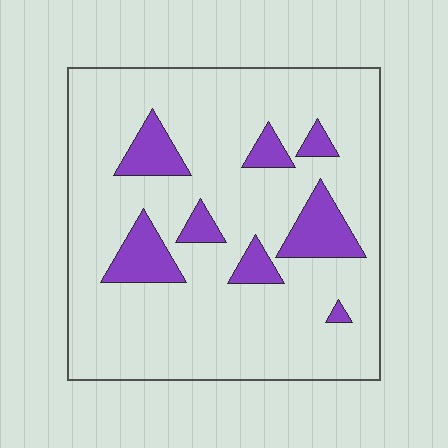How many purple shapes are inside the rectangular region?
8.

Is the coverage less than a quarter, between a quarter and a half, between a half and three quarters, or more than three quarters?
Less than a quarter.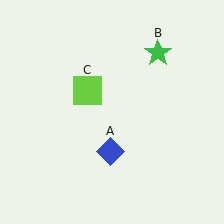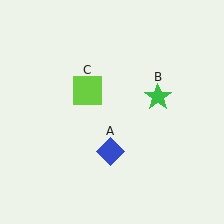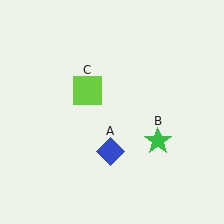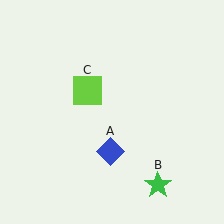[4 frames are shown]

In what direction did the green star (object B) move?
The green star (object B) moved down.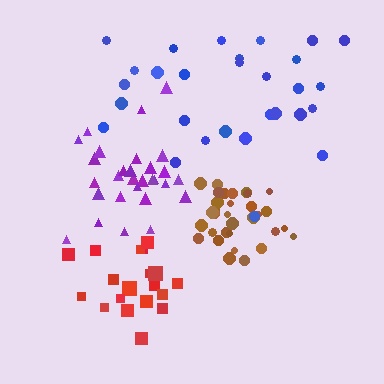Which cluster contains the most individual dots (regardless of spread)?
Brown (32).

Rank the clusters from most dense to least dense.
brown, purple, red, blue.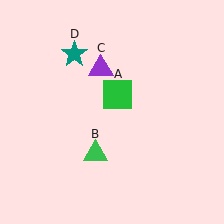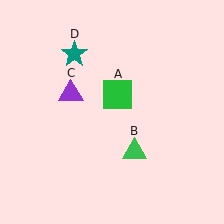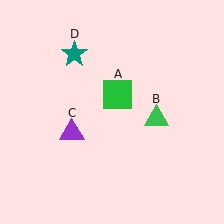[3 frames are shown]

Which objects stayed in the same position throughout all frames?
Green square (object A) and teal star (object D) remained stationary.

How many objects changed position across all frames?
2 objects changed position: green triangle (object B), purple triangle (object C).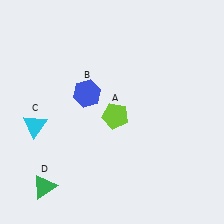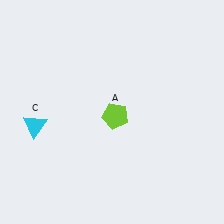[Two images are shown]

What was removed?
The green triangle (D), the blue hexagon (B) were removed in Image 2.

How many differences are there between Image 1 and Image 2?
There are 2 differences between the two images.